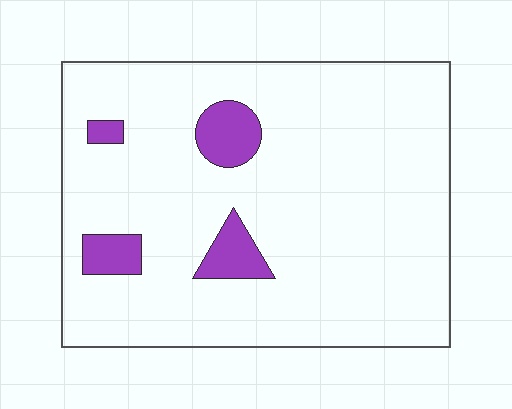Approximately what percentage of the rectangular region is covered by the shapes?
Approximately 10%.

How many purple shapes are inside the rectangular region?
4.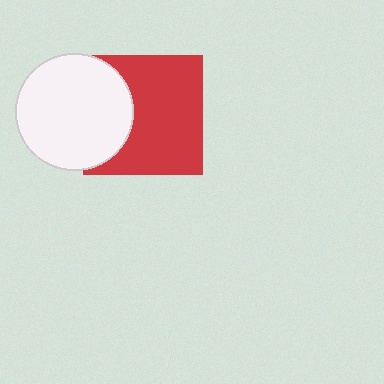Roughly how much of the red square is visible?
Most of it is visible (roughly 69%).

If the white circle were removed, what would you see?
You would see the complete red square.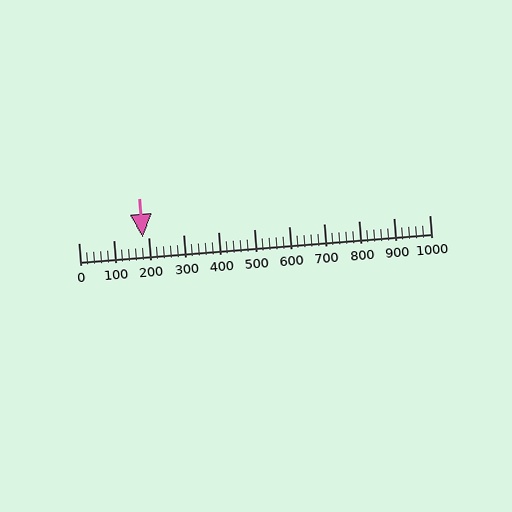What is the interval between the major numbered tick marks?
The major tick marks are spaced 100 units apart.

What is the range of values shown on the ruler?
The ruler shows values from 0 to 1000.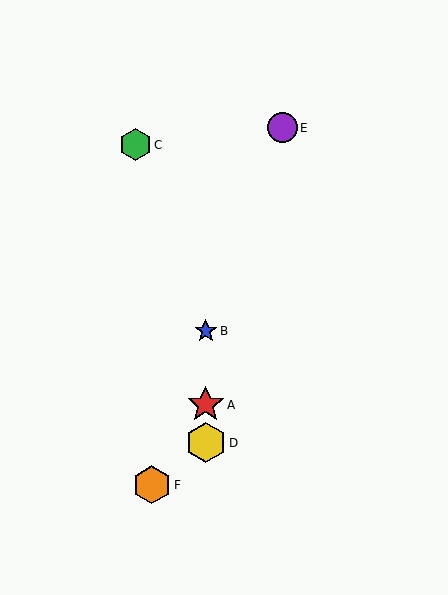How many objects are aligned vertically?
3 objects (A, B, D) are aligned vertically.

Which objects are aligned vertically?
Objects A, B, D are aligned vertically.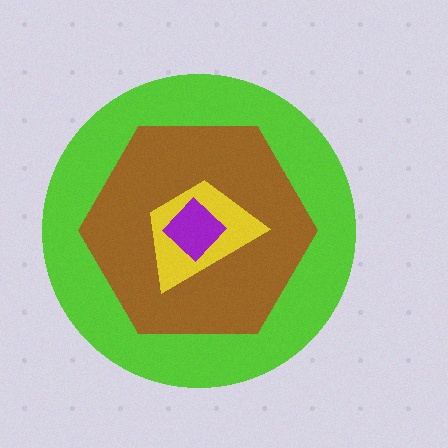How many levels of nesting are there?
4.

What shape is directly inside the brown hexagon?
The yellow trapezoid.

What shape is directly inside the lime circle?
The brown hexagon.